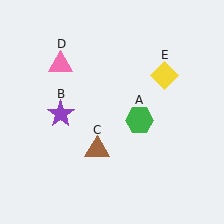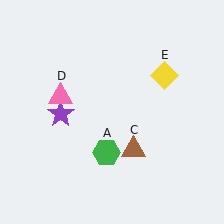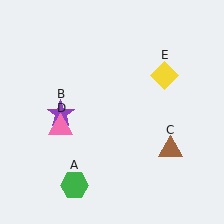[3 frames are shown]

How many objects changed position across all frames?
3 objects changed position: green hexagon (object A), brown triangle (object C), pink triangle (object D).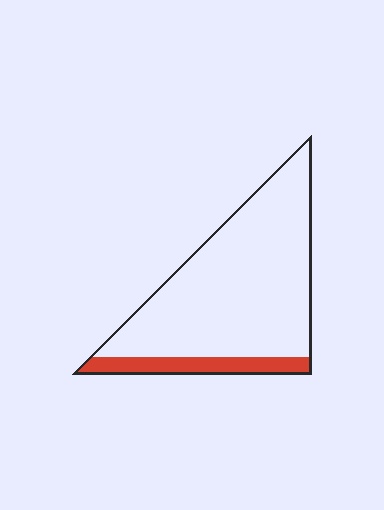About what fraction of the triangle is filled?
About one eighth (1/8).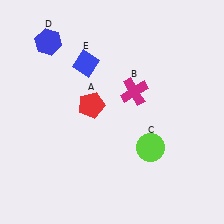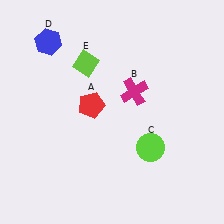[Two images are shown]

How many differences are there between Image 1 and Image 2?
There is 1 difference between the two images.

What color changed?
The diamond (E) changed from blue in Image 1 to lime in Image 2.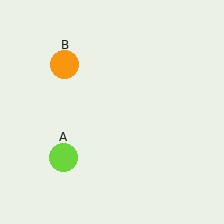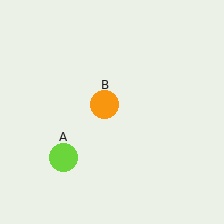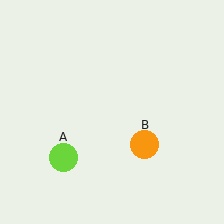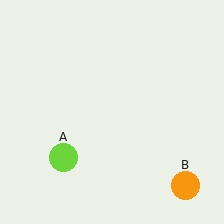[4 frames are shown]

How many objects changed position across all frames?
1 object changed position: orange circle (object B).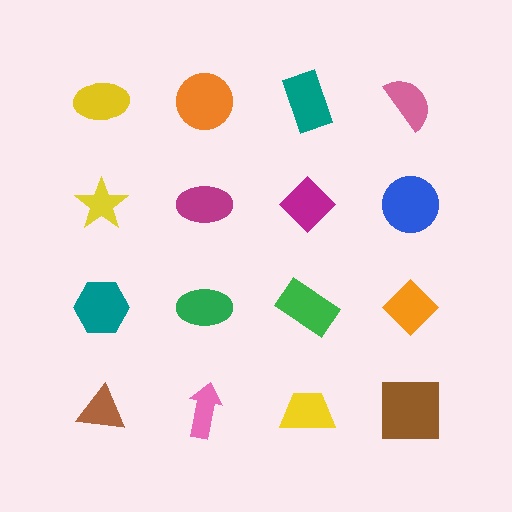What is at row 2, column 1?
A yellow star.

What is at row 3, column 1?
A teal hexagon.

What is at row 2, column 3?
A magenta diamond.